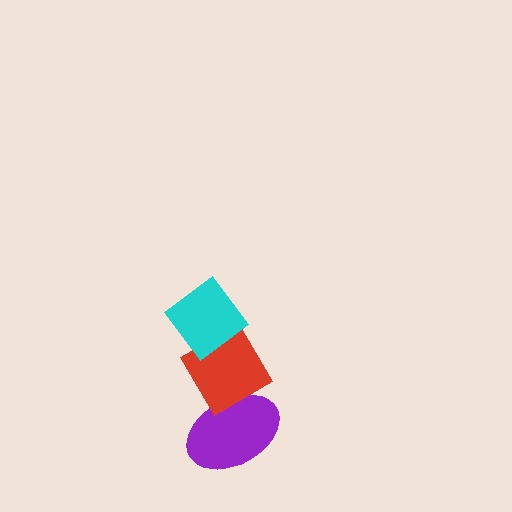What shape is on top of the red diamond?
The cyan diamond is on top of the red diamond.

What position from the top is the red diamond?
The red diamond is 2nd from the top.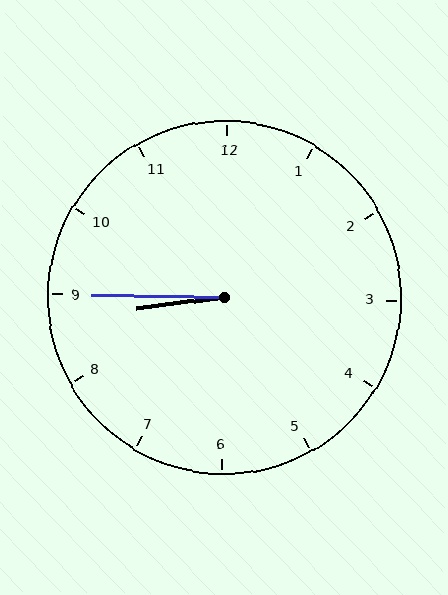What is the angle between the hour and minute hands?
Approximately 8 degrees.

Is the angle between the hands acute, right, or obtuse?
It is acute.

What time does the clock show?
8:45.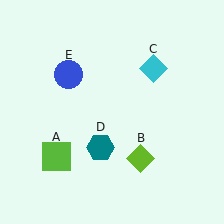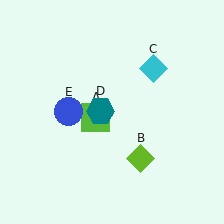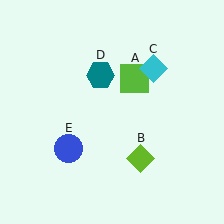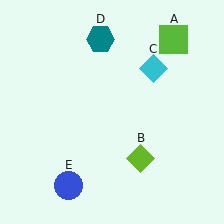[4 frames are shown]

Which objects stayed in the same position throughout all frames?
Lime diamond (object B) and cyan diamond (object C) remained stationary.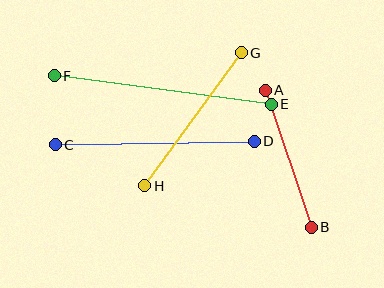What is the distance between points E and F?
The distance is approximately 219 pixels.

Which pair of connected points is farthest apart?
Points E and F are farthest apart.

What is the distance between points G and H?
The distance is approximately 164 pixels.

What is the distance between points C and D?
The distance is approximately 199 pixels.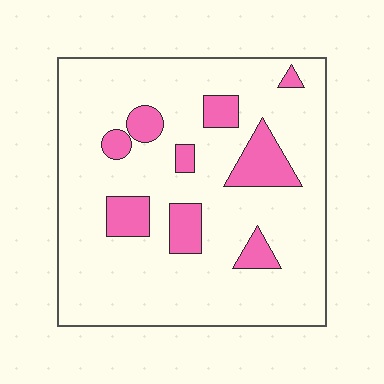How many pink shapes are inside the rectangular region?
9.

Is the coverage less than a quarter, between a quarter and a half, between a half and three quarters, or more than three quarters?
Less than a quarter.